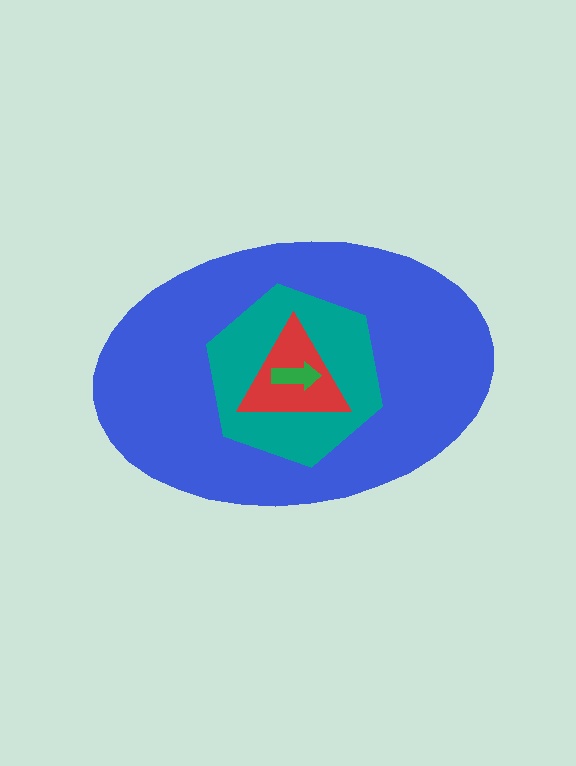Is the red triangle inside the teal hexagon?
Yes.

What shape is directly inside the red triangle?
The green arrow.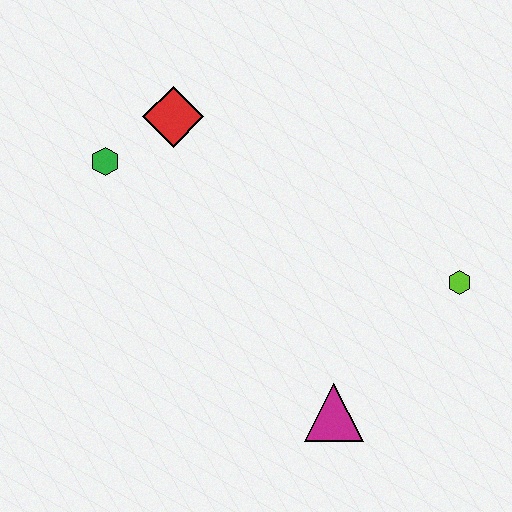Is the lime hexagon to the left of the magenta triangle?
No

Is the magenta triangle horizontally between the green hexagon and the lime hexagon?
Yes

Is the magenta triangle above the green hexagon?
No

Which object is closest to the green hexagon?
The red diamond is closest to the green hexagon.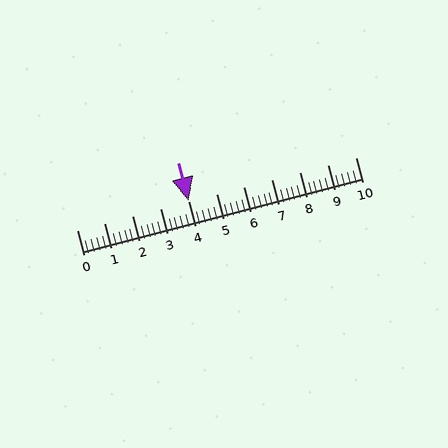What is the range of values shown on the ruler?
The ruler shows values from 0 to 10.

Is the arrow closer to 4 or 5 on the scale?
The arrow is closer to 4.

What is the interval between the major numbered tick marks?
The major tick marks are spaced 1 units apart.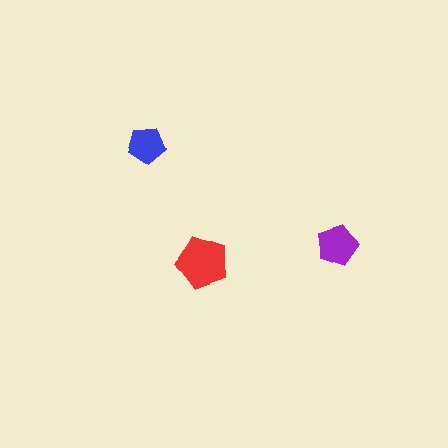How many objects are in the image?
There are 3 objects in the image.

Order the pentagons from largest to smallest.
the red one, the purple one, the blue one.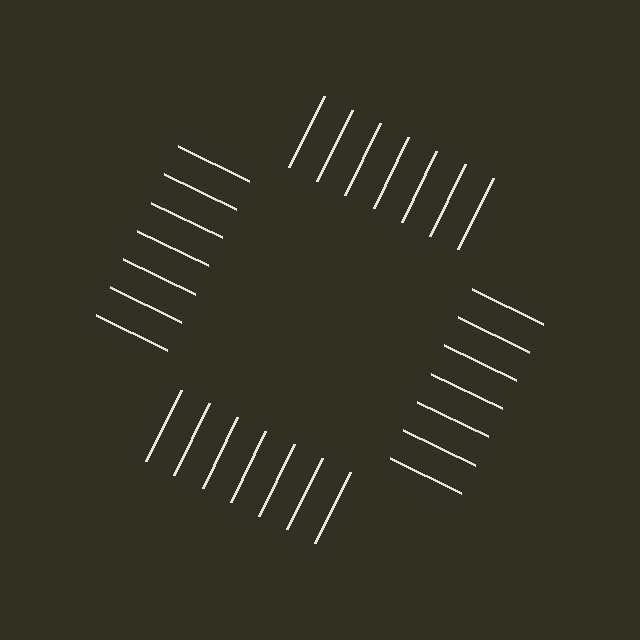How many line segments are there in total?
28 — 7 along each of the 4 edges.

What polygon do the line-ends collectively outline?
An illusory square — the line segments terminate on its edges but no continuous stroke is drawn.